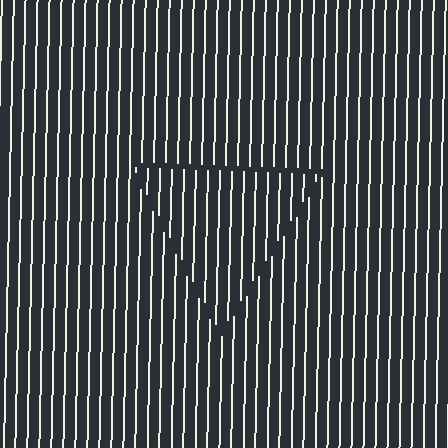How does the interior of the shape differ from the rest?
The interior of the shape contains the same grating, shifted by half a period — the contour is defined by the phase discontinuity where line-ends from the inner and outer gratings abut.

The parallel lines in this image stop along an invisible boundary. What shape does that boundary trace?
An illusory triangle. The interior of the shape contains the same grating, shifted by half a period — the contour is defined by the phase discontinuity where line-ends from the inner and outer gratings abut.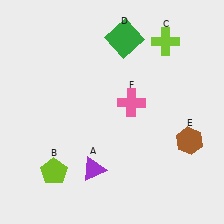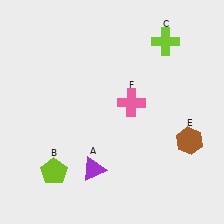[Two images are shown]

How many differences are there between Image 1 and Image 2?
There is 1 difference between the two images.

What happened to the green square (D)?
The green square (D) was removed in Image 2. It was in the top-right area of Image 1.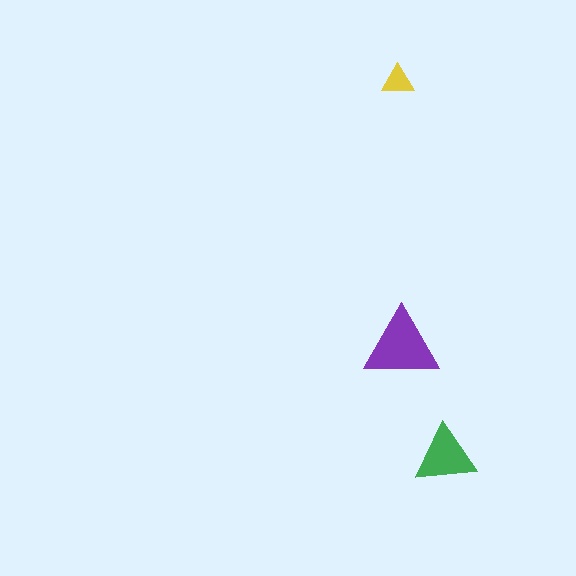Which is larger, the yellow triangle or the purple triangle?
The purple one.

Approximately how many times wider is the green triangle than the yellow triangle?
About 2 times wider.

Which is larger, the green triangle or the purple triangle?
The purple one.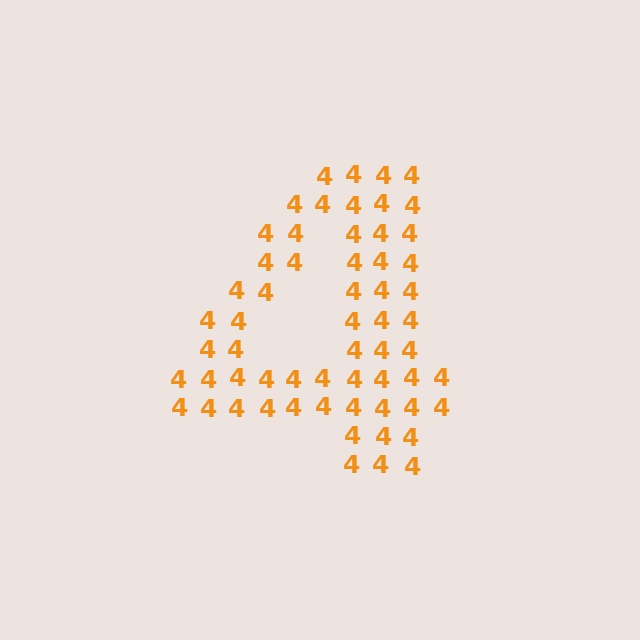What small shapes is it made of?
It is made of small digit 4's.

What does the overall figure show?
The overall figure shows the digit 4.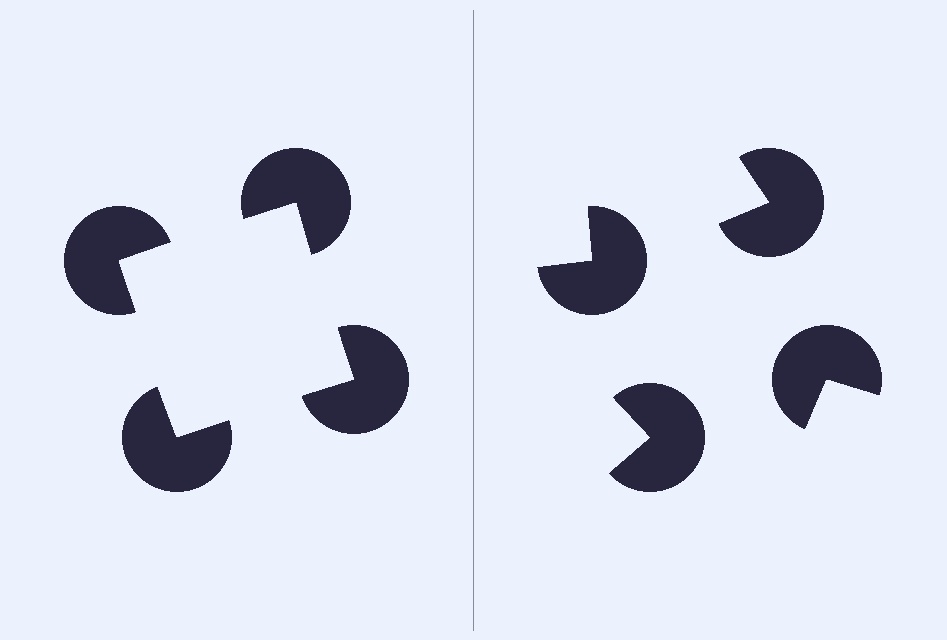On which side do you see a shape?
An illusory square appears on the left side. On the right side the wedge cuts are rotated, so no coherent shape forms.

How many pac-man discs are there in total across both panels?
8 — 4 on each side.